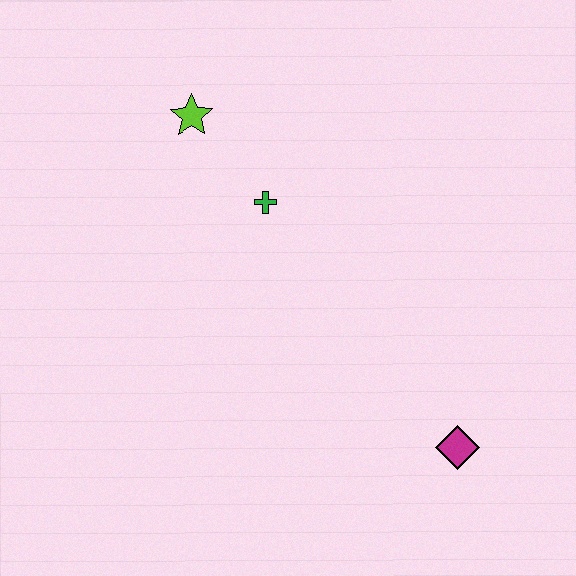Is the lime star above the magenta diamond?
Yes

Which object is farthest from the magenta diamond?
The lime star is farthest from the magenta diamond.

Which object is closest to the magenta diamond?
The green cross is closest to the magenta diamond.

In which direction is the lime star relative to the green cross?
The lime star is above the green cross.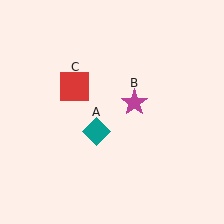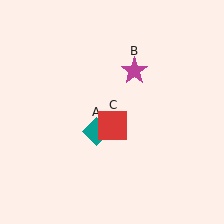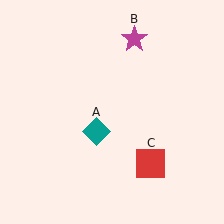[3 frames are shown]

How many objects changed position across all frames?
2 objects changed position: magenta star (object B), red square (object C).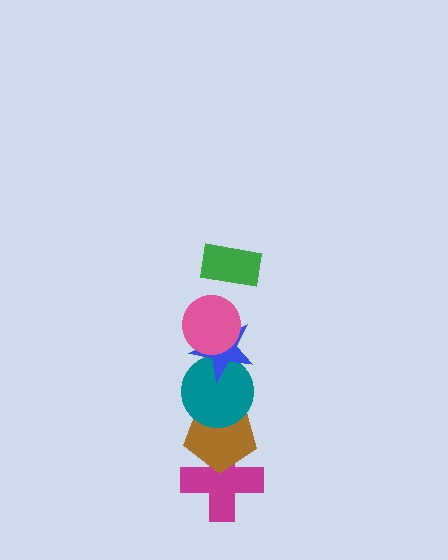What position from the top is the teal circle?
The teal circle is 4th from the top.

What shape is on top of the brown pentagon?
The teal circle is on top of the brown pentagon.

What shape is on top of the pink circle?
The green rectangle is on top of the pink circle.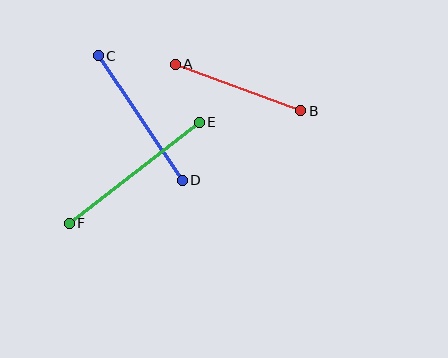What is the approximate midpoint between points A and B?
The midpoint is at approximately (238, 87) pixels.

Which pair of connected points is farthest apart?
Points E and F are farthest apart.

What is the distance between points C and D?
The distance is approximately 150 pixels.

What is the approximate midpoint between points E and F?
The midpoint is at approximately (134, 173) pixels.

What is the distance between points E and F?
The distance is approximately 164 pixels.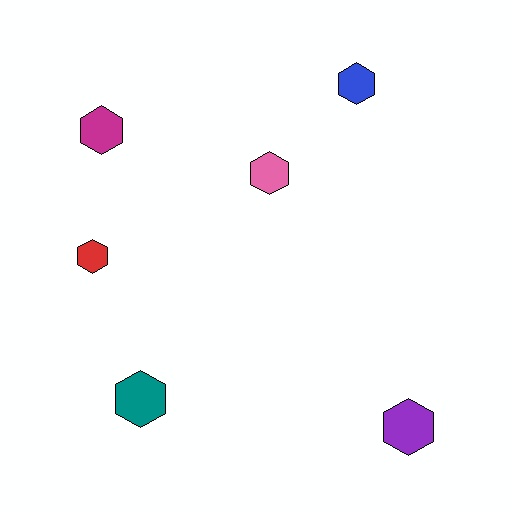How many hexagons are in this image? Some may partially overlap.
There are 6 hexagons.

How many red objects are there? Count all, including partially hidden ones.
There is 1 red object.